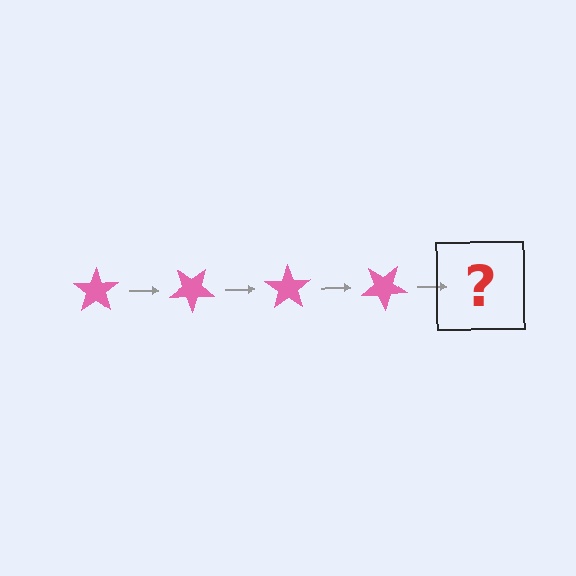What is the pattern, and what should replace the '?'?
The pattern is that the star rotates 35 degrees each step. The '?' should be a pink star rotated 140 degrees.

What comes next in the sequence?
The next element should be a pink star rotated 140 degrees.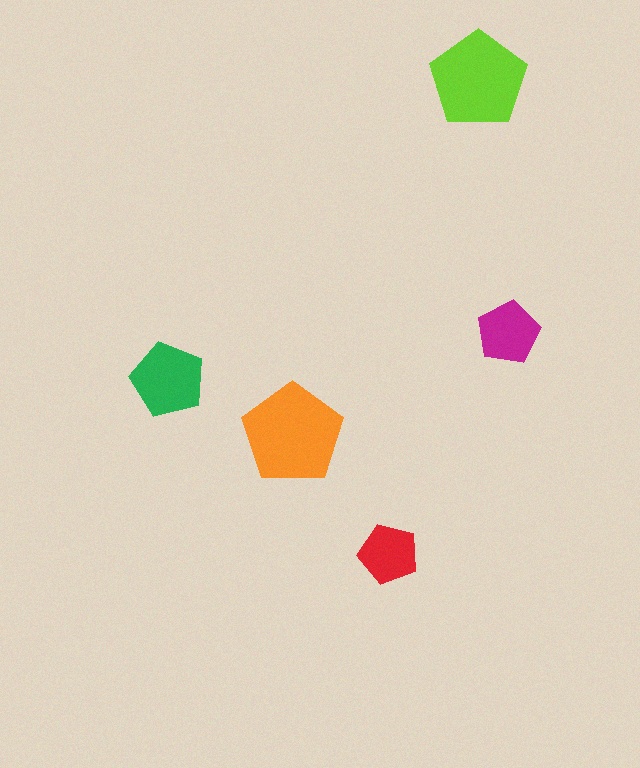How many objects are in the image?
There are 5 objects in the image.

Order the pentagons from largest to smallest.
the orange one, the lime one, the green one, the magenta one, the red one.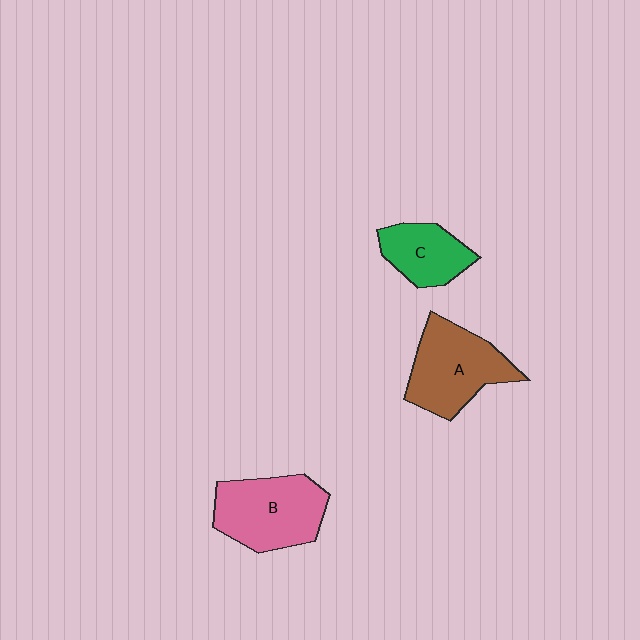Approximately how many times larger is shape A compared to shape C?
Approximately 1.5 times.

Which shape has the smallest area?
Shape C (green).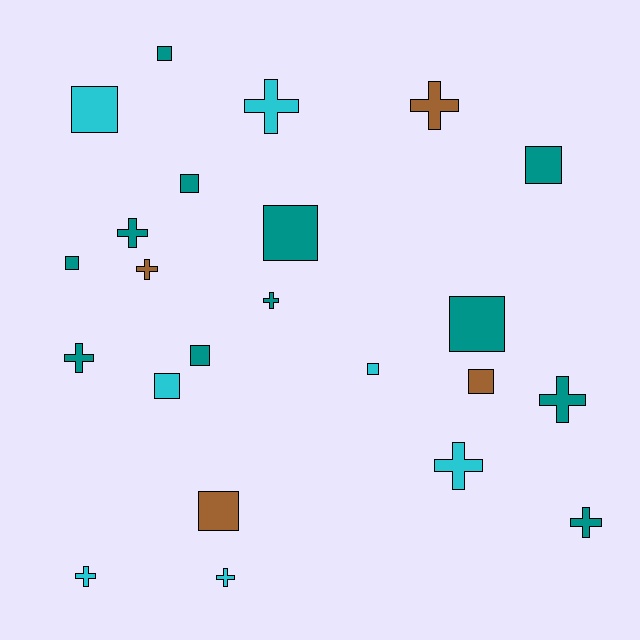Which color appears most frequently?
Teal, with 12 objects.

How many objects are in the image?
There are 23 objects.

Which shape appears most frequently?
Square, with 12 objects.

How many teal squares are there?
There are 7 teal squares.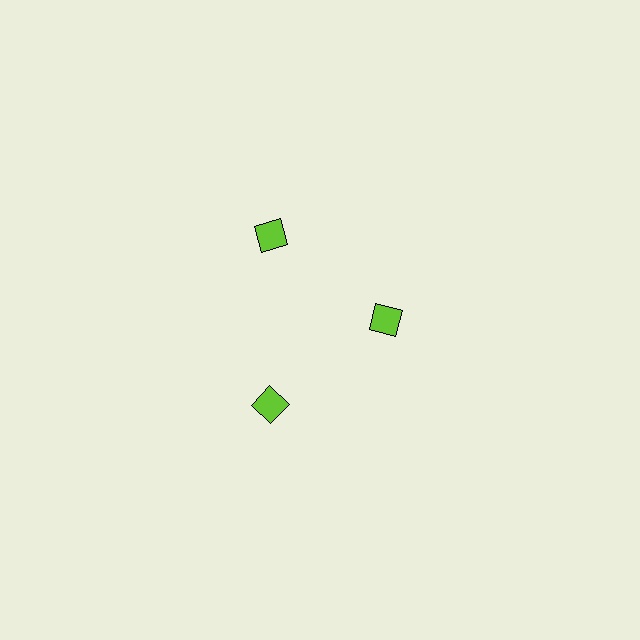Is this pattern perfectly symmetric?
No. The 3 lime diamonds are arranged in a ring, but one element near the 3 o'clock position is pulled inward toward the center, breaking the 3-fold rotational symmetry.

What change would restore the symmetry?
The symmetry would be restored by moving it outward, back onto the ring so that all 3 diamonds sit at equal angles and equal distance from the center.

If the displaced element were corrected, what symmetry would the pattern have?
It would have 3-fold rotational symmetry — the pattern would map onto itself every 120 degrees.